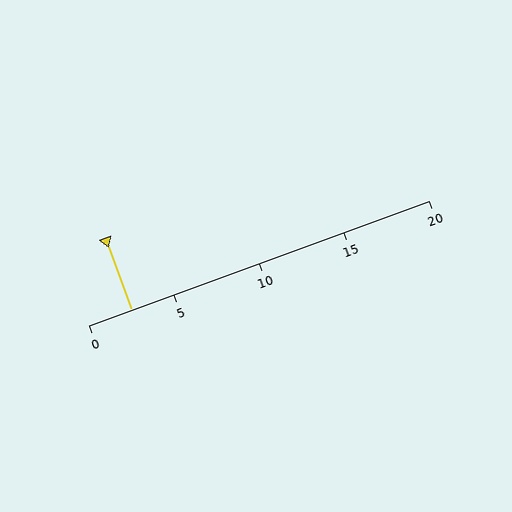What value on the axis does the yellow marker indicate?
The marker indicates approximately 2.5.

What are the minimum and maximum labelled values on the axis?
The axis runs from 0 to 20.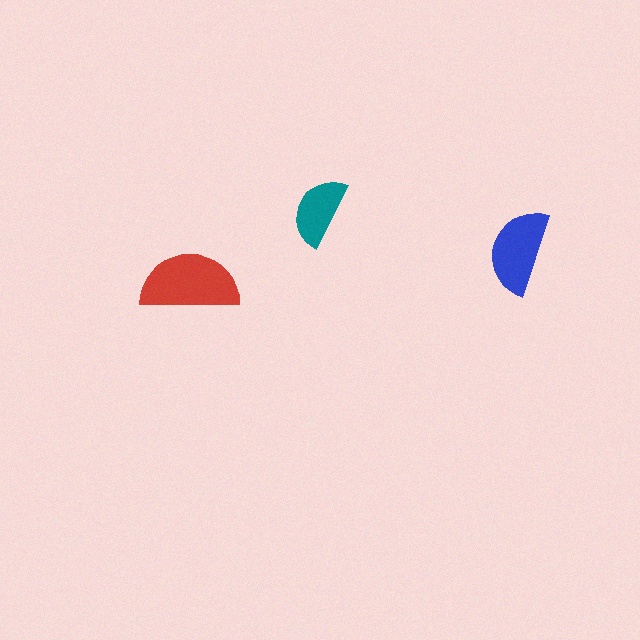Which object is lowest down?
The red semicircle is bottommost.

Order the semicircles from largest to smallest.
the red one, the blue one, the teal one.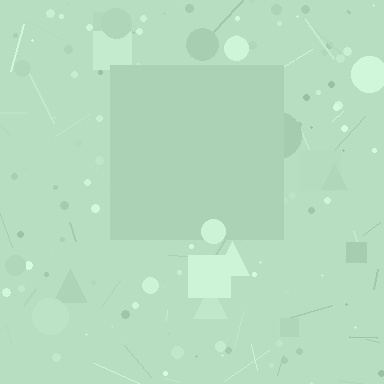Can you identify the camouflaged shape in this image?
The camouflaged shape is a square.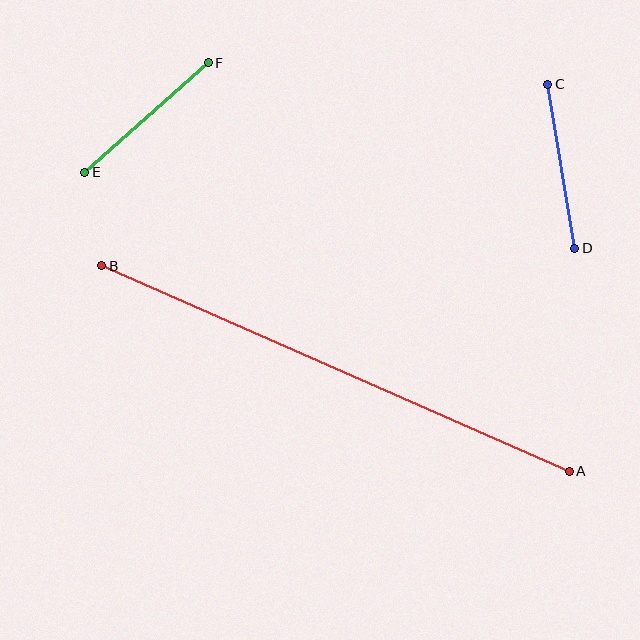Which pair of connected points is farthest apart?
Points A and B are farthest apart.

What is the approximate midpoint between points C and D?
The midpoint is at approximately (561, 166) pixels.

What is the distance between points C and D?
The distance is approximately 166 pixels.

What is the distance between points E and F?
The distance is approximately 165 pixels.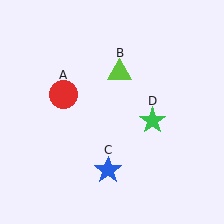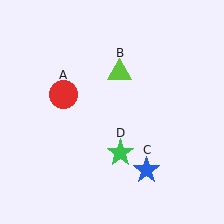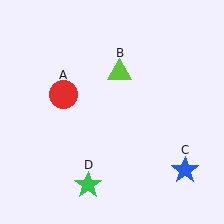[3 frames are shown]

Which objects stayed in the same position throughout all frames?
Red circle (object A) and lime triangle (object B) remained stationary.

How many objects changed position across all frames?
2 objects changed position: blue star (object C), green star (object D).